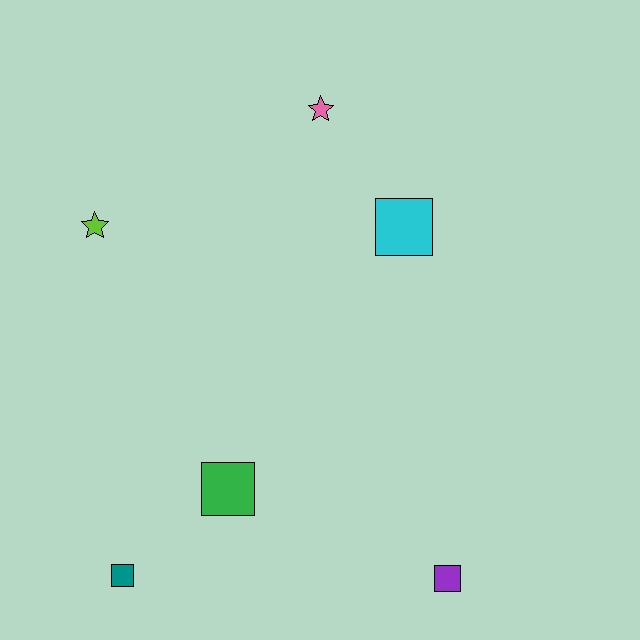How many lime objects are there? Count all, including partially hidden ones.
There is 1 lime object.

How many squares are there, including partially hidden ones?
There are 4 squares.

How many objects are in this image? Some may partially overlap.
There are 6 objects.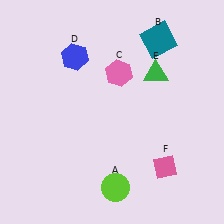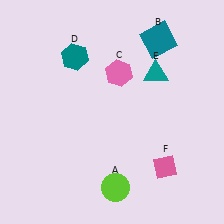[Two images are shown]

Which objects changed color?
D changed from blue to teal. E changed from green to teal.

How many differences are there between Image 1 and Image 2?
There are 2 differences between the two images.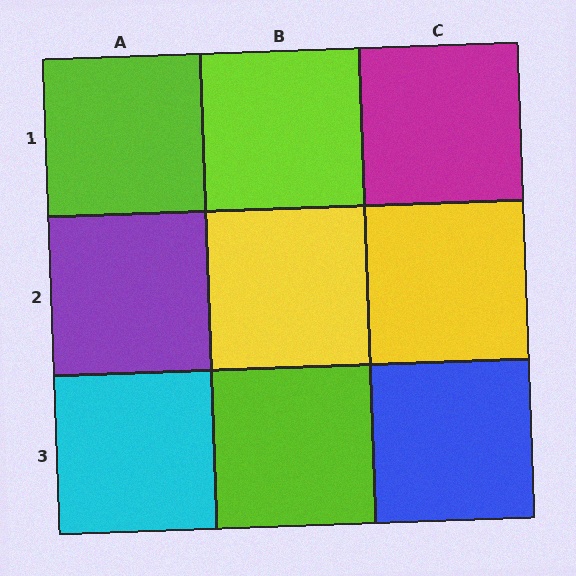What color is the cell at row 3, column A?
Cyan.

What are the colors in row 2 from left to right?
Purple, yellow, yellow.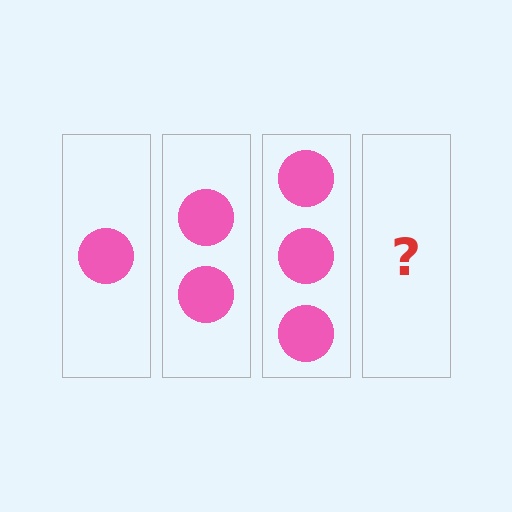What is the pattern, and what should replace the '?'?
The pattern is that each step adds one more circle. The '?' should be 4 circles.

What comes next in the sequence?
The next element should be 4 circles.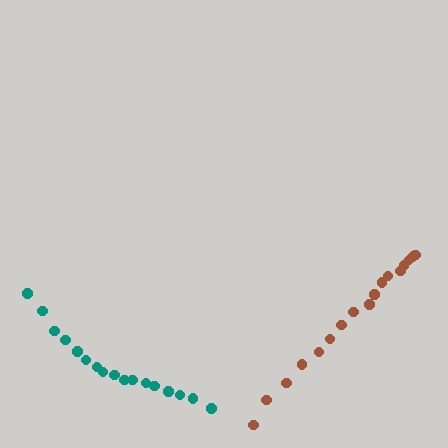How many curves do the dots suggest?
There are 2 distinct paths.